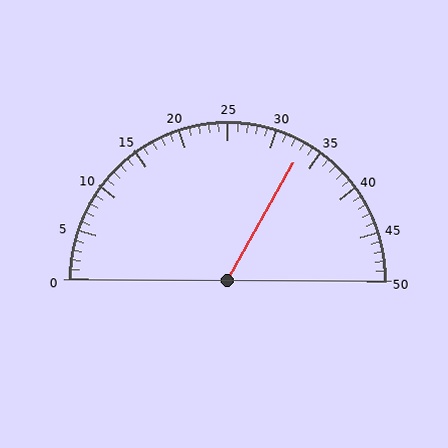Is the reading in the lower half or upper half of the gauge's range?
The reading is in the upper half of the range (0 to 50).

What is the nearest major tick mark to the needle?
The nearest major tick mark is 35.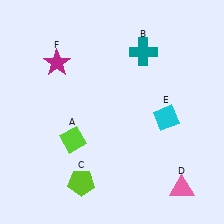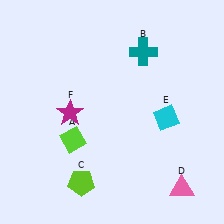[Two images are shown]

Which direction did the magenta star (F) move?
The magenta star (F) moved down.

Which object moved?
The magenta star (F) moved down.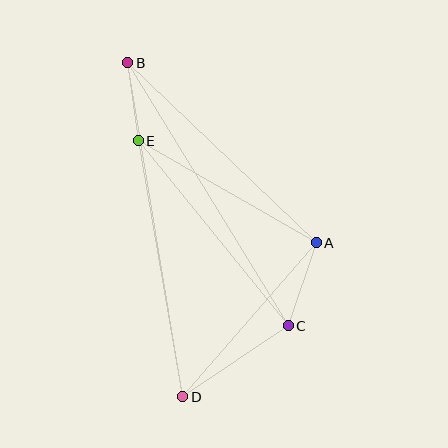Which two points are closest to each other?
Points B and E are closest to each other.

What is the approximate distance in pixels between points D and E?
The distance between D and E is approximately 260 pixels.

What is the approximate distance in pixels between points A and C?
The distance between A and C is approximately 88 pixels.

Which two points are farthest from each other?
Points B and D are farthest from each other.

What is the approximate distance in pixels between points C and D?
The distance between C and D is approximately 127 pixels.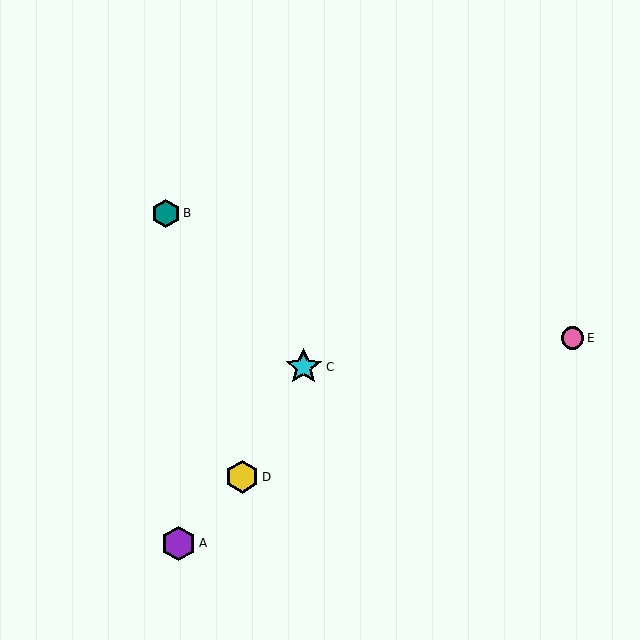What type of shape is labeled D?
Shape D is a yellow hexagon.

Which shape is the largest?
The cyan star (labeled C) is the largest.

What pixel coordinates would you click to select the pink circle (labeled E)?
Click at (573, 338) to select the pink circle E.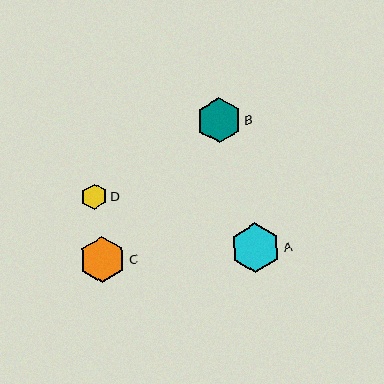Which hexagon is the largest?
Hexagon A is the largest with a size of approximately 49 pixels.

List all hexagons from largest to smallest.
From largest to smallest: A, C, B, D.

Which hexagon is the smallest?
Hexagon D is the smallest with a size of approximately 26 pixels.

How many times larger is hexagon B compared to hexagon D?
Hexagon B is approximately 1.7 times the size of hexagon D.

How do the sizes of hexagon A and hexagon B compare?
Hexagon A and hexagon B are approximately the same size.